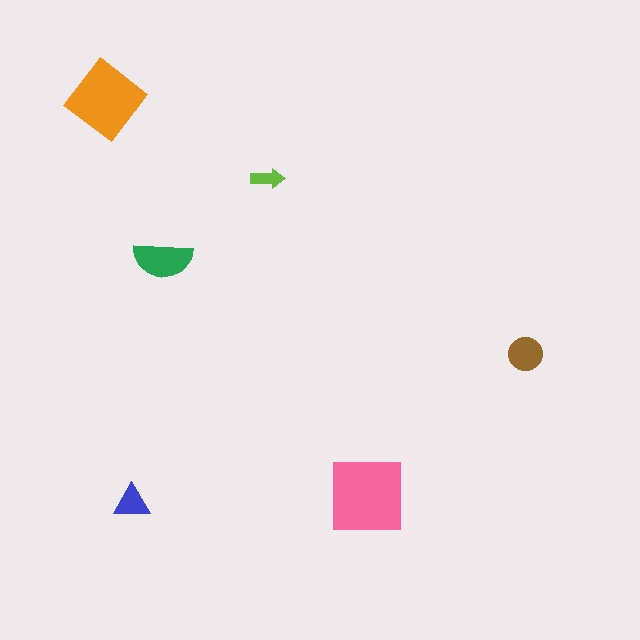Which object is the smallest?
The lime arrow.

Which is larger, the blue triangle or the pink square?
The pink square.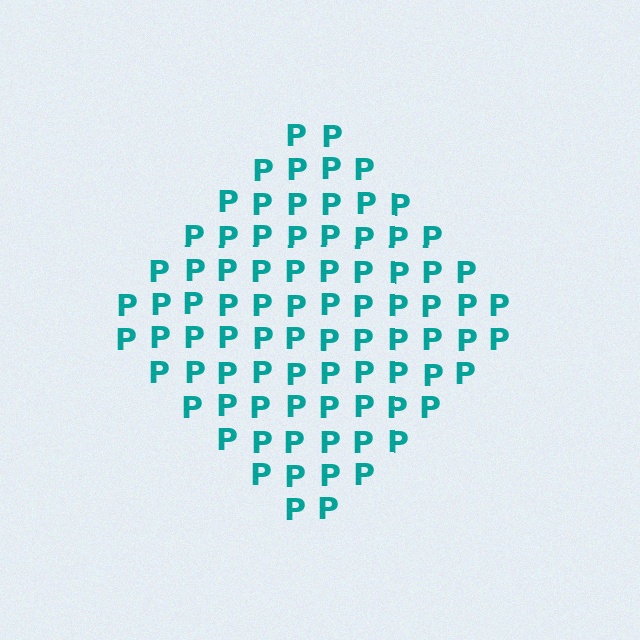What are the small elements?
The small elements are letter P's.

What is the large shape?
The large shape is a diamond.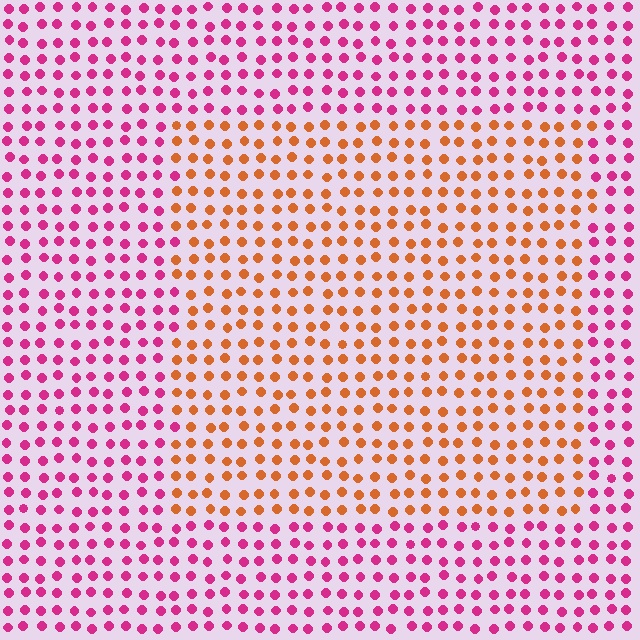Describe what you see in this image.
The image is filled with small magenta elements in a uniform arrangement. A rectangle-shaped region is visible where the elements are tinted to a slightly different hue, forming a subtle color boundary.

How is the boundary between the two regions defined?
The boundary is defined purely by a slight shift in hue (about 55 degrees). Spacing, size, and orientation are identical on both sides.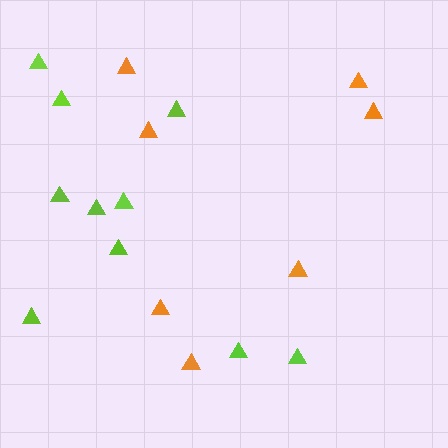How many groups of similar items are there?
There are 2 groups: one group of lime triangles (10) and one group of orange triangles (7).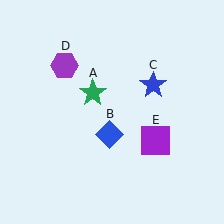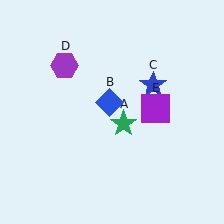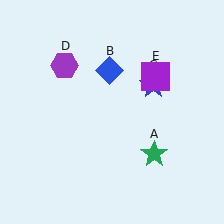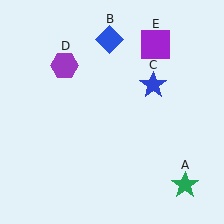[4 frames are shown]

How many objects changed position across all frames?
3 objects changed position: green star (object A), blue diamond (object B), purple square (object E).